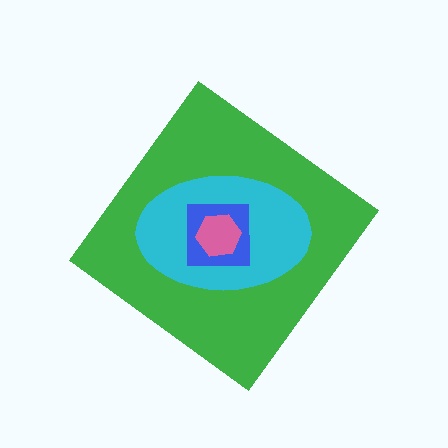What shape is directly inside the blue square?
The pink hexagon.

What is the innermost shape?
The pink hexagon.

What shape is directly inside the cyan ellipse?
The blue square.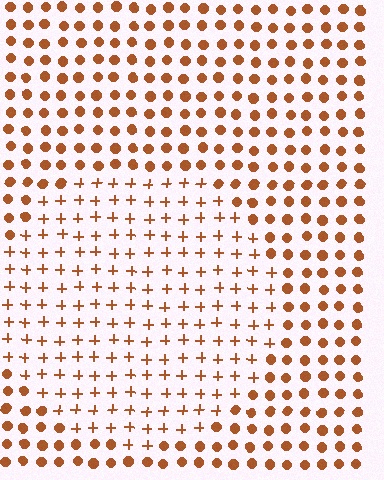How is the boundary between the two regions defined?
The boundary is defined by a change in element shape: plus signs inside vs. circles outside. All elements share the same color and spacing.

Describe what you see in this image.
The image is filled with small brown elements arranged in a uniform grid. A circle-shaped region contains plus signs, while the surrounding area contains circles. The boundary is defined purely by the change in element shape.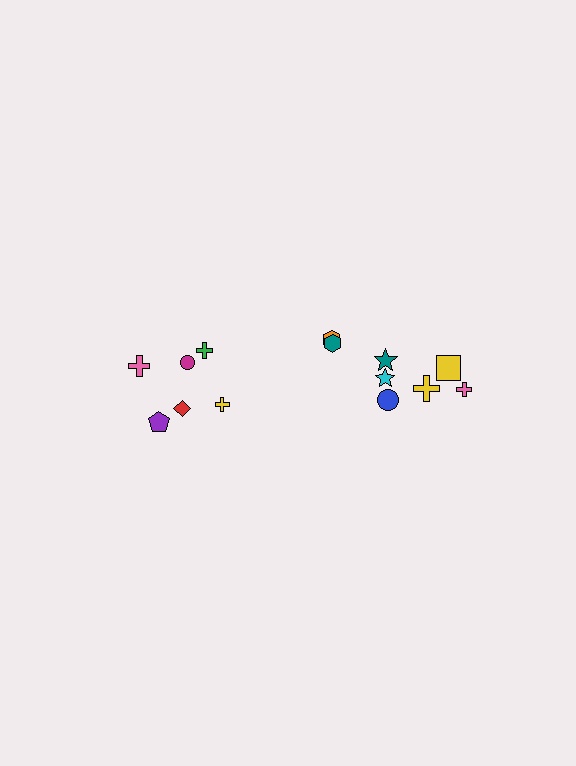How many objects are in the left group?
There are 6 objects.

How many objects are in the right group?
There are 8 objects.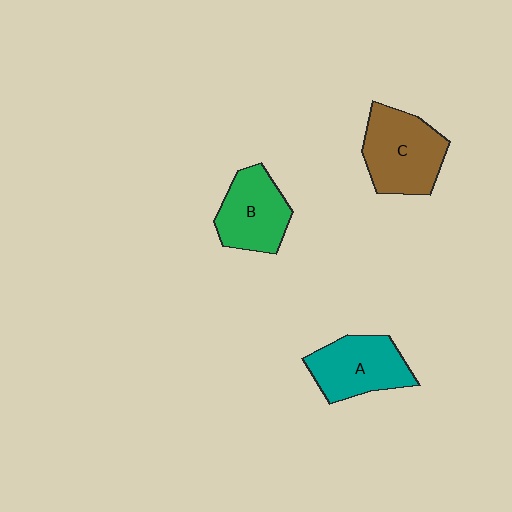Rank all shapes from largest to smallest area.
From largest to smallest: C (brown), A (teal), B (green).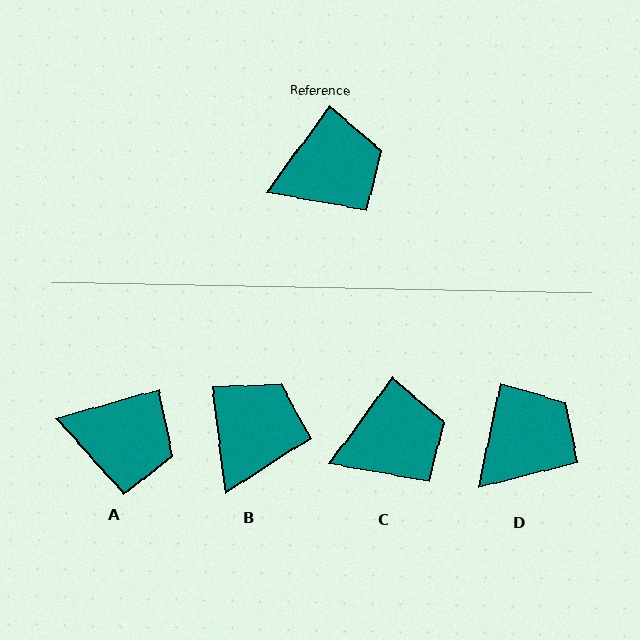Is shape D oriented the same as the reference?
No, it is off by about 24 degrees.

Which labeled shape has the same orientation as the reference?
C.